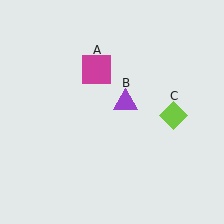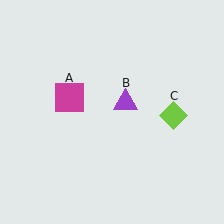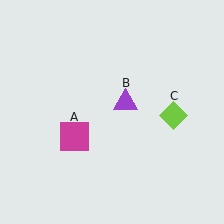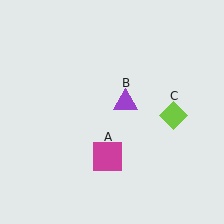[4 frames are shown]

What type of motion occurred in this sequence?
The magenta square (object A) rotated counterclockwise around the center of the scene.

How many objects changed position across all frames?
1 object changed position: magenta square (object A).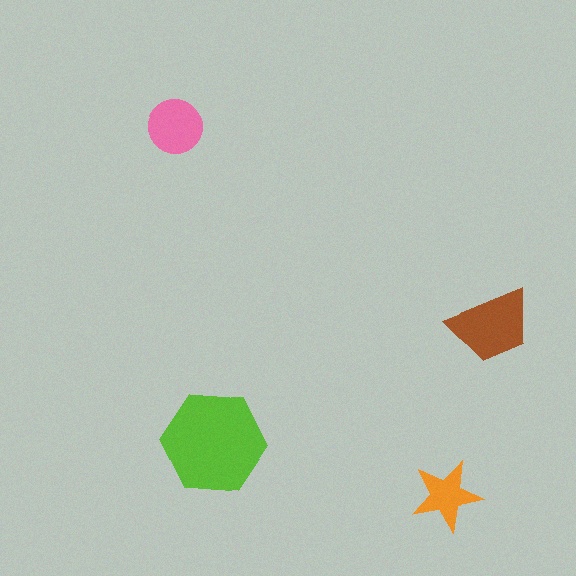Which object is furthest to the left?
The pink circle is leftmost.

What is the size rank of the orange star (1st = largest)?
4th.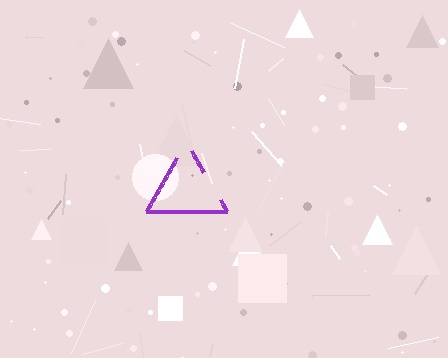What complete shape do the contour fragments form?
The contour fragments form a triangle.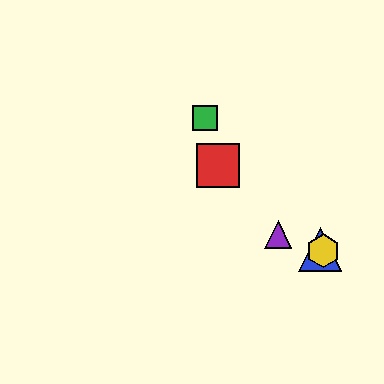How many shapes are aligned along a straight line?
3 shapes (the blue triangle, the yellow hexagon, the purple triangle) are aligned along a straight line.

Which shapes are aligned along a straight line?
The blue triangle, the yellow hexagon, the purple triangle are aligned along a straight line.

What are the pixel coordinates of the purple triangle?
The purple triangle is at (278, 234).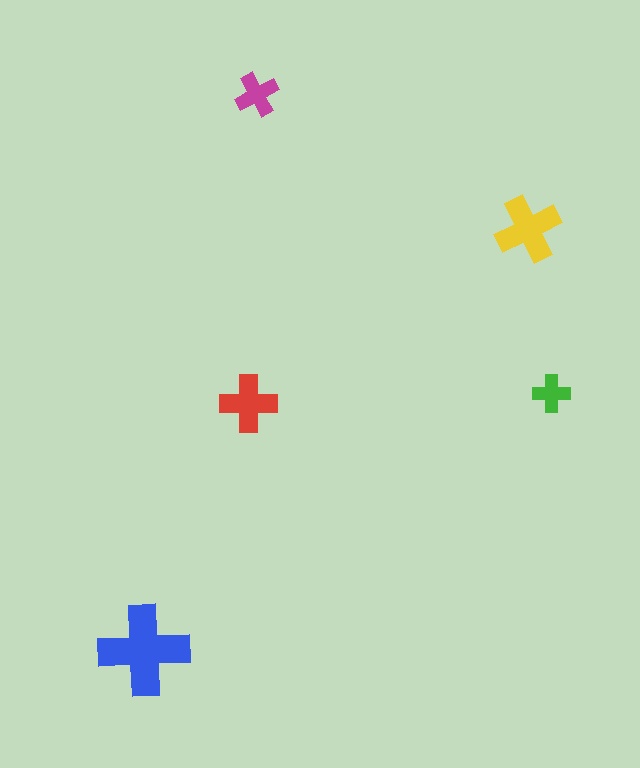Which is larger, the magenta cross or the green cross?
The magenta one.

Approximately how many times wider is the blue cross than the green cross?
About 2.5 times wider.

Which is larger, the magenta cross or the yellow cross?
The yellow one.